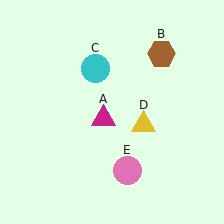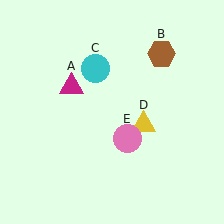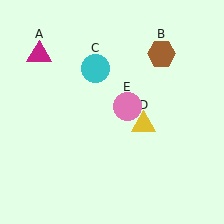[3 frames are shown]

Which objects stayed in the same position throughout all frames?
Brown hexagon (object B) and cyan circle (object C) and yellow triangle (object D) remained stationary.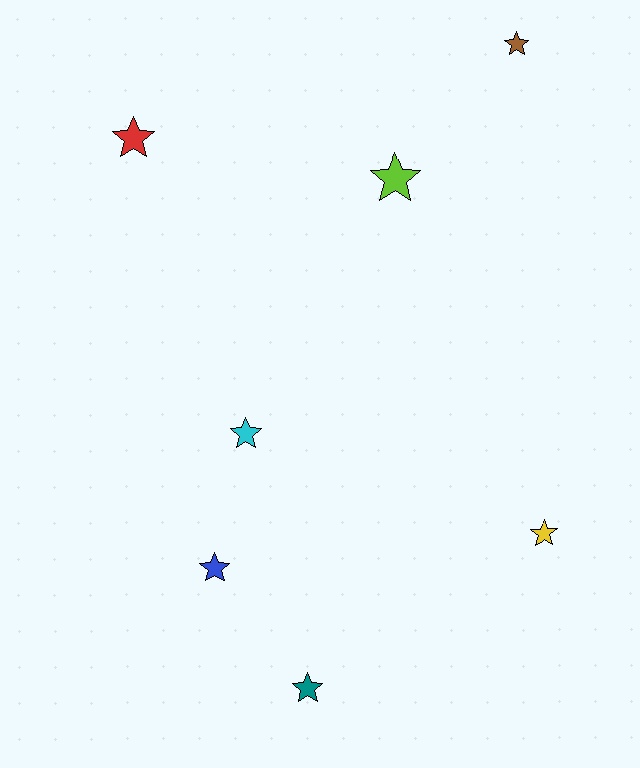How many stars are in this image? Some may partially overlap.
There are 7 stars.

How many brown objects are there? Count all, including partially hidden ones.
There is 1 brown object.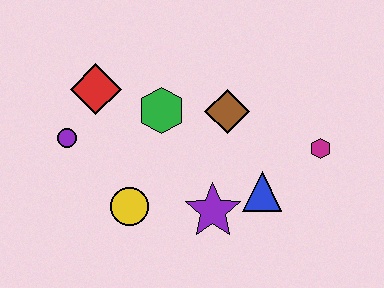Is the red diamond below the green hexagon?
No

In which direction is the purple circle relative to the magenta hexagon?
The purple circle is to the left of the magenta hexagon.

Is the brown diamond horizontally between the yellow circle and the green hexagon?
No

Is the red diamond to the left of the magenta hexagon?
Yes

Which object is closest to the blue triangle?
The purple star is closest to the blue triangle.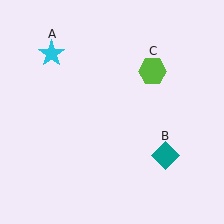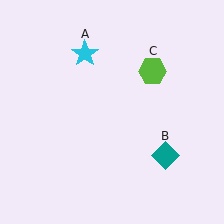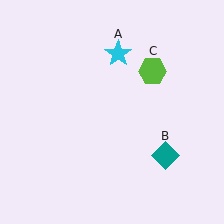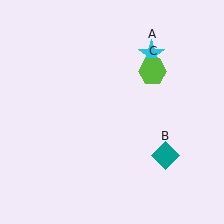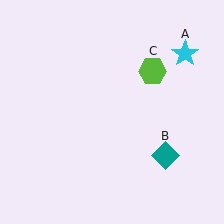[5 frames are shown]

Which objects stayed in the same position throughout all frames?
Teal diamond (object B) and lime hexagon (object C) remained stationary.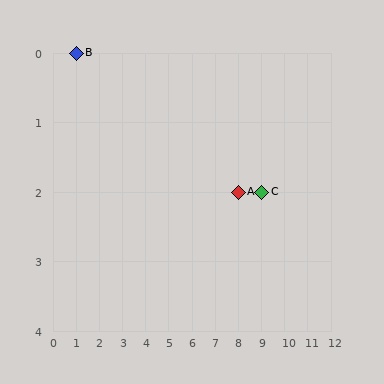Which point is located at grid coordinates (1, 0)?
Point B is at (1, 0).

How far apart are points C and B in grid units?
Points C and B are 8 columns and 2 rows apart (about 8.2 grid units diagonally).